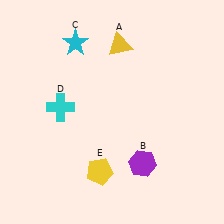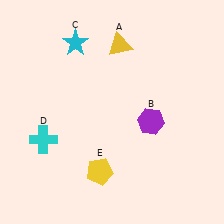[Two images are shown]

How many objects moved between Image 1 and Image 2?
2 objects moved between the two images.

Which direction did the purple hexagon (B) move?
The purple hexagon (B) moved up.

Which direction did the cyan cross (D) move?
The cyan cross (D) moved down.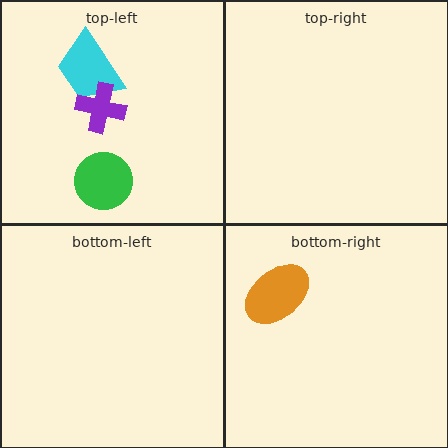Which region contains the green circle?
The top-left region.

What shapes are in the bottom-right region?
The orange ellipse.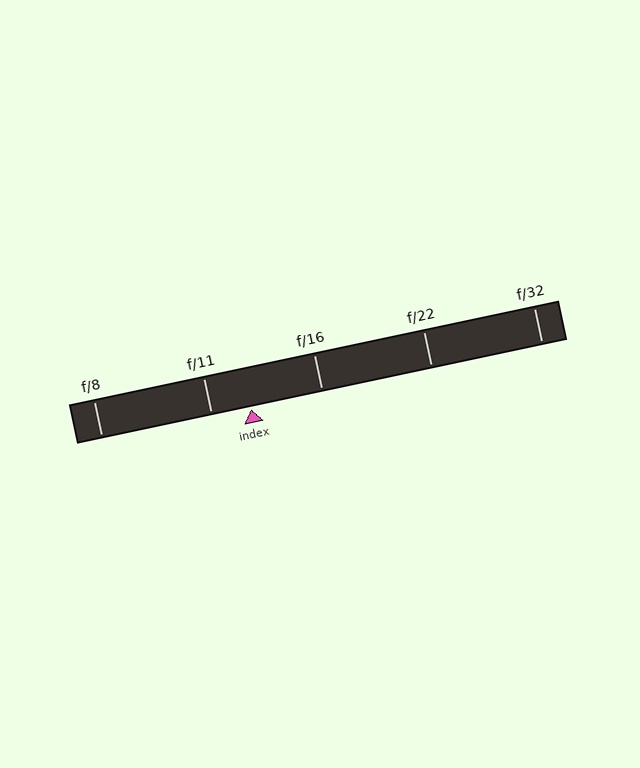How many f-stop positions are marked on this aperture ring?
There are 5 f-stop positions marked.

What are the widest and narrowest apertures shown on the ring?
The widest aperture shown is f/8 and the narrowest is f/32.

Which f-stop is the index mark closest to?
The index mark is closest to f/11.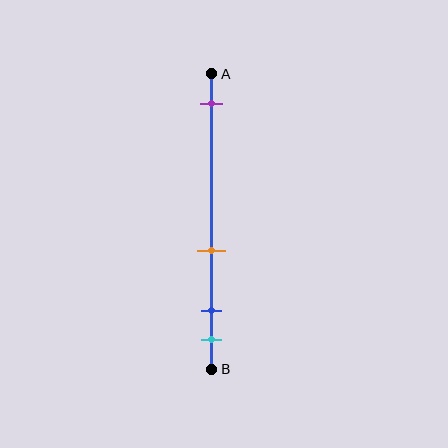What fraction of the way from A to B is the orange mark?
The orange mark is approximately 60% (0.6) of the way from A to B.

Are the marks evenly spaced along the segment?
No, the marks are not evenly spaced.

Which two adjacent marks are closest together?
The blue and cyan marks are the closest adjacent pair.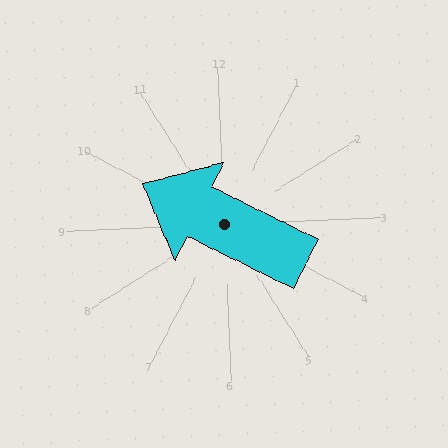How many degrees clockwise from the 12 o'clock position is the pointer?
Approximately 299 degrees.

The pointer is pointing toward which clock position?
Roughly 10 o'clock.